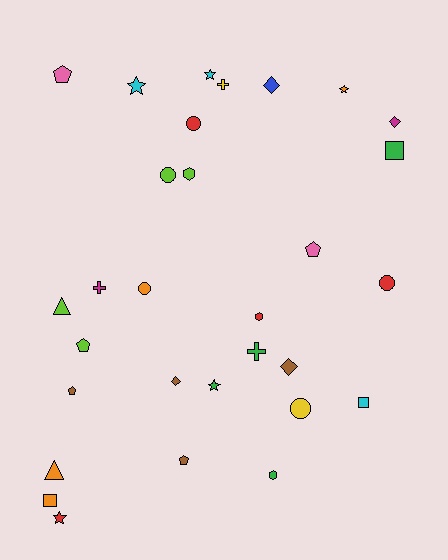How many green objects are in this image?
There are 4 green objects.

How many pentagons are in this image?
There are 5 pentagons.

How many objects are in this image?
There are 30 objects.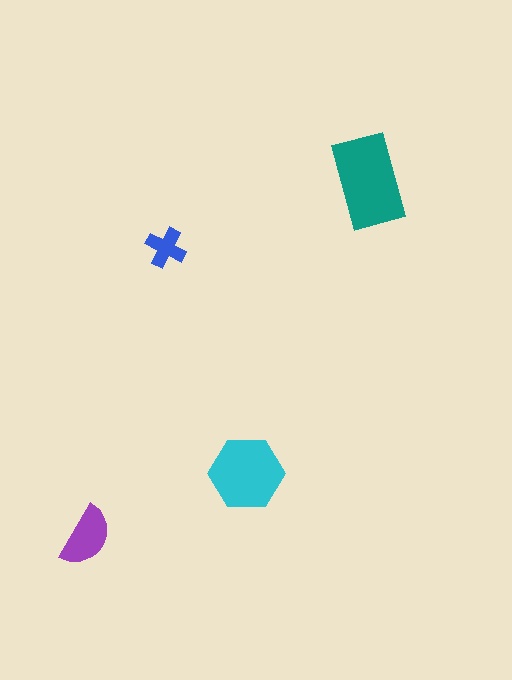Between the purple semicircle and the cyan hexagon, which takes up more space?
The cyan hexagon.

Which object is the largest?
The teal rectangle.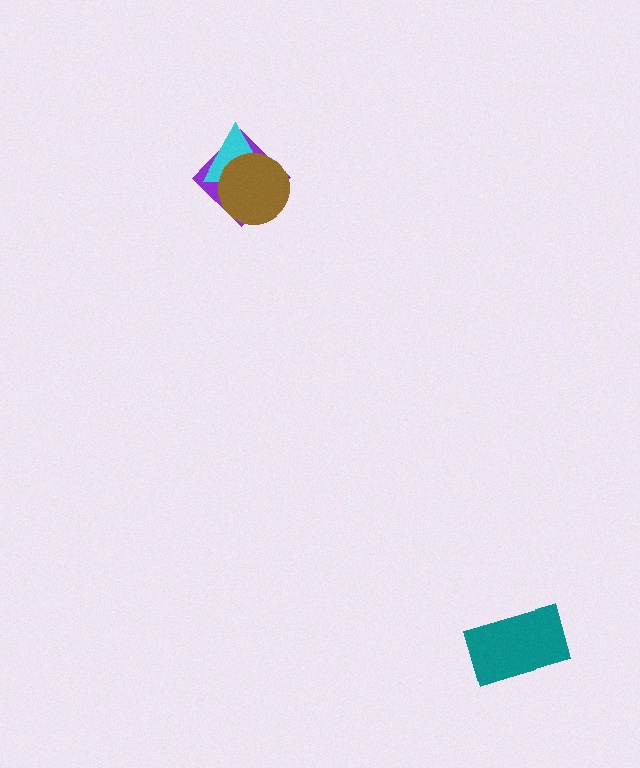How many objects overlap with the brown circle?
2 objects overlap with the brown circle.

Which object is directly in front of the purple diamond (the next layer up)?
The cyan triangle is directly in front of the purple diamond.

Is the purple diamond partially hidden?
Yes, it is partially covered by another shape.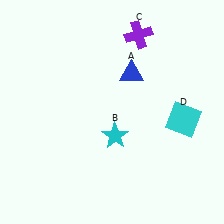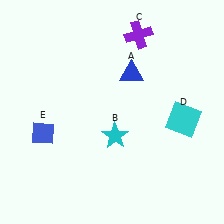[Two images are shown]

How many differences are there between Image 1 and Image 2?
There is 1 difference between the two images.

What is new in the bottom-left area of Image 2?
A blue diamond (E) was added in the bottom-left area of Image 2.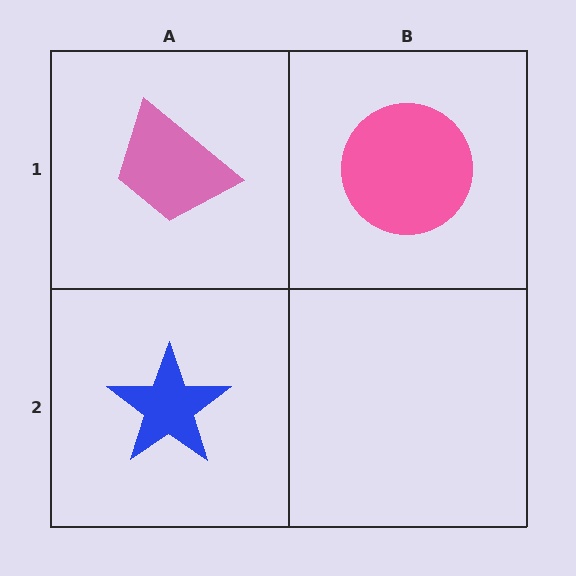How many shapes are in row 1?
2 shapes.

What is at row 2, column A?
A blue star.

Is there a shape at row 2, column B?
No, that cell is empty.